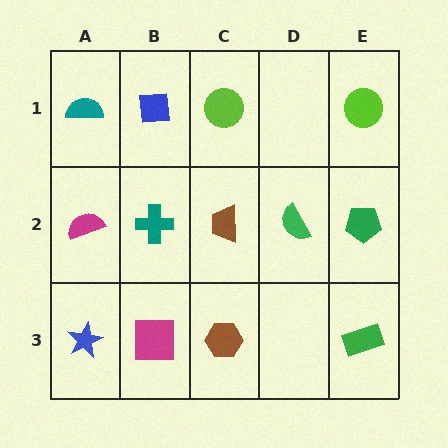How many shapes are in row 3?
4 shapes.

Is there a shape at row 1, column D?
No, that cell is empty.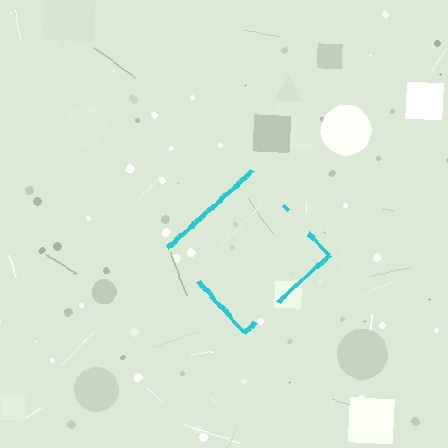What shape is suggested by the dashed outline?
The dashed outline suggests a diamond.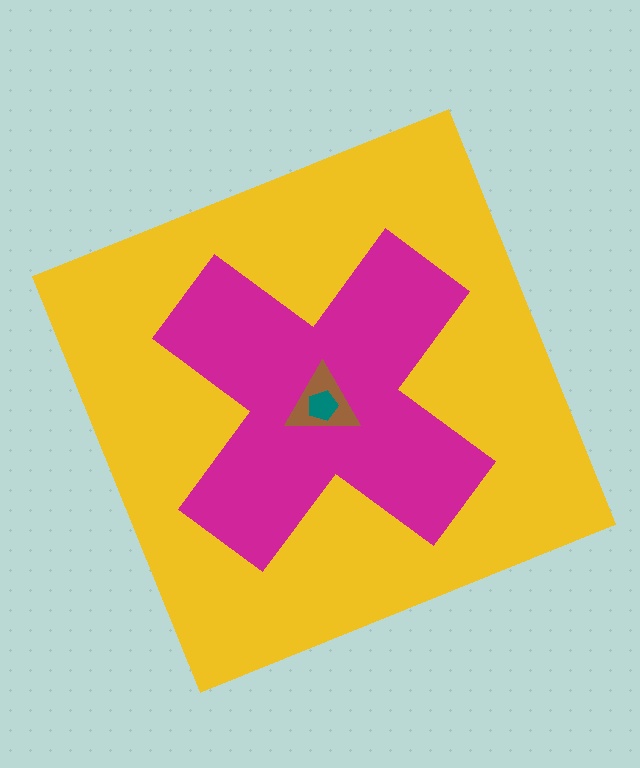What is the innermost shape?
The teal pentagon.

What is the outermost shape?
The yellow square.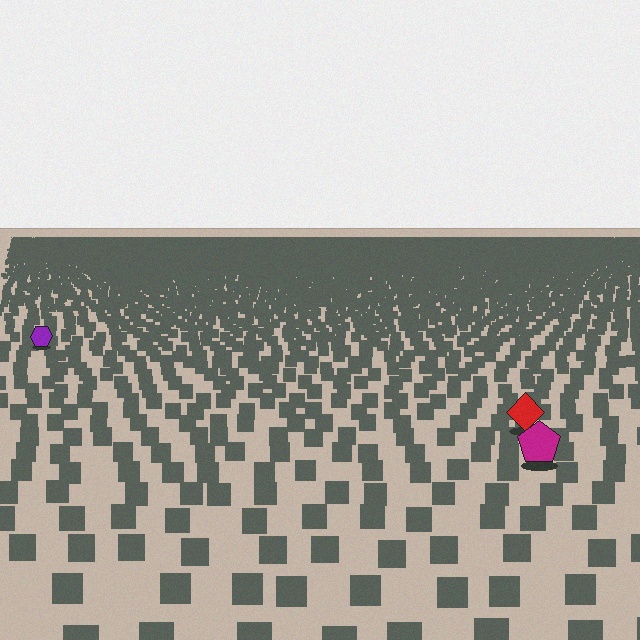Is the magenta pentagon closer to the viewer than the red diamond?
Yes. The magenta pentagon is closer — you can tell from the texture gradient: the ground texture is coarser near it.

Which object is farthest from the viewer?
The purple hexagon is farthest from the viewer. It appears smaller and the ground texture around it is denser.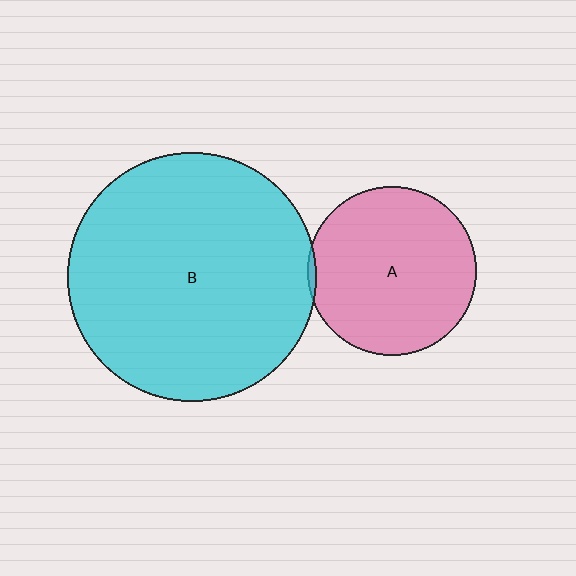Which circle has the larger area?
Circle B (cyan).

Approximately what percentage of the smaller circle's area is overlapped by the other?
Approximately 5%.